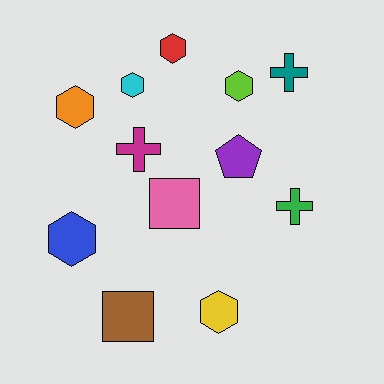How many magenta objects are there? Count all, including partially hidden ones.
There is 1 magenta object.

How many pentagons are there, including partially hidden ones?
There is 1 pentagon.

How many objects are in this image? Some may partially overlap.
There are 12 objects.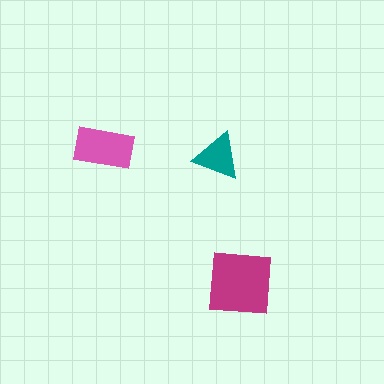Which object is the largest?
The magenta square.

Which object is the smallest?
The teal triangle.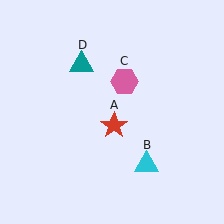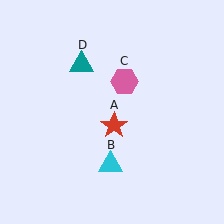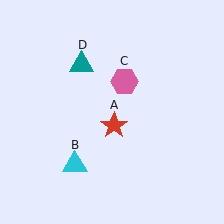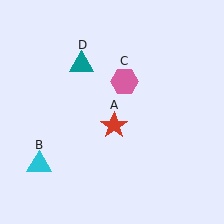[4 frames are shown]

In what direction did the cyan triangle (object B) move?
The cyan triangle (object B) moved left.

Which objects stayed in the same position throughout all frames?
Red star (object A) and pink hexagon (object C) and teal triangle (object D) remained stationary.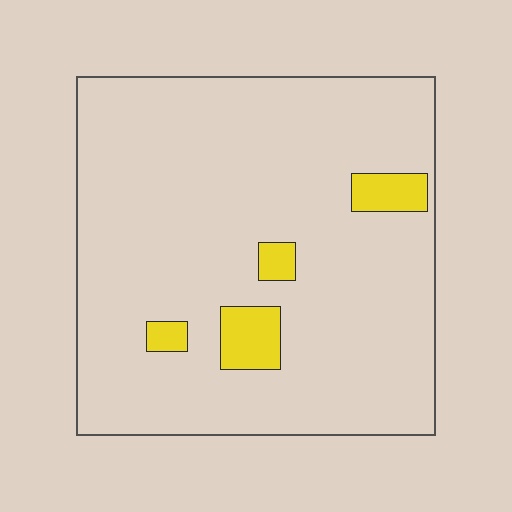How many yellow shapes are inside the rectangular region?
4.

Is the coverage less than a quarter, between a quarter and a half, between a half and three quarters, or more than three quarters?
Less than a quarter.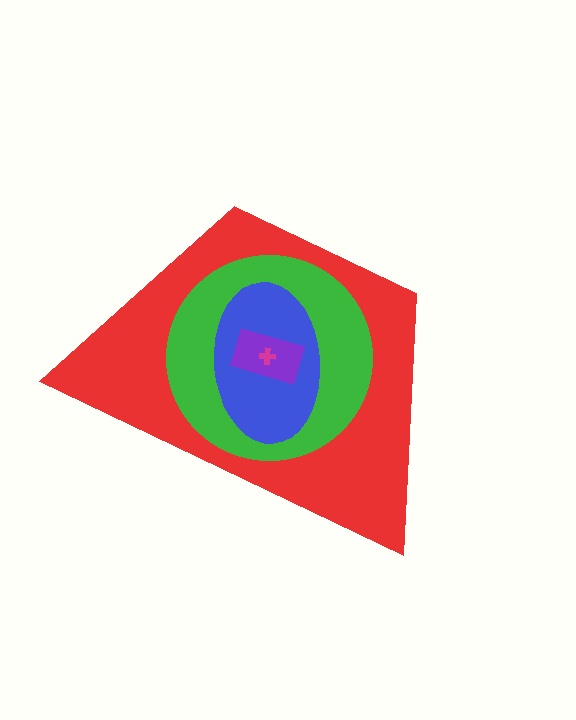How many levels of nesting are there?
5.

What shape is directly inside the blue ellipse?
The purple rectangle.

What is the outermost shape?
The red trapezoid.